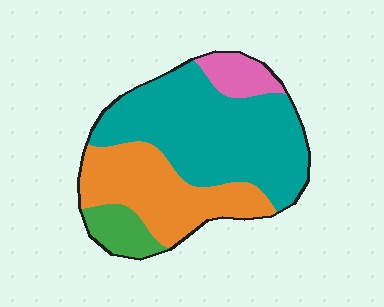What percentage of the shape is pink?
Pink takes up about one tenth (1/10) of the shape.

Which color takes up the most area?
Teal, at roughly 50%.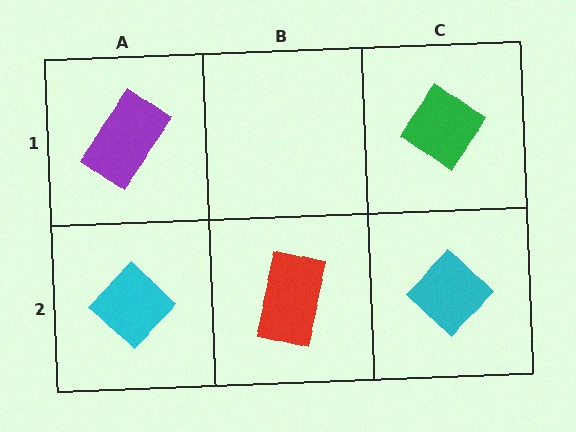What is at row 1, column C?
A green diamond.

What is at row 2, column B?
A red rectangle.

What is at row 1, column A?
A purple rectangle.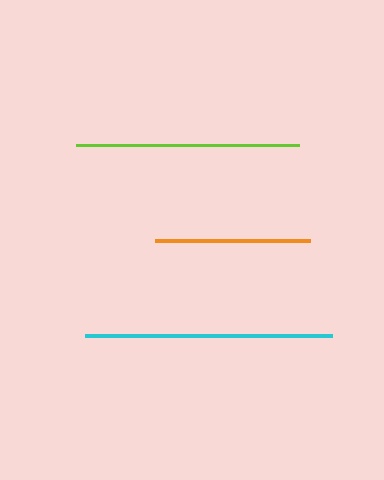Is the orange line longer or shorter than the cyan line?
The cyan line is longer than the orange line.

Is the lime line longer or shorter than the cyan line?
The cyan line is longer than the lime line.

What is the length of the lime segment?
The lime segment is approximately 224 pixels long.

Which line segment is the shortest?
The orange line is the shortest at approximately 155 pixels.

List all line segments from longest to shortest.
From longest to shortest: cyan, lime, orange.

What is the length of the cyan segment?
The cyan segment is approximately 247 pixels long.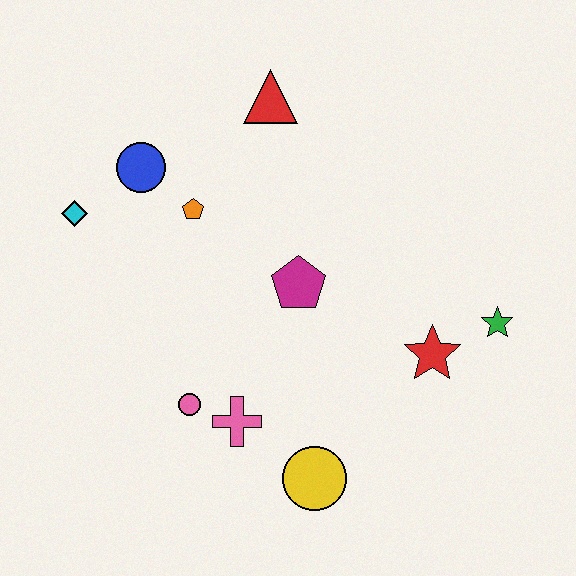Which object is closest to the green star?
The red star is closest to the green star.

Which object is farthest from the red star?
The cyan diamond is farthest from the red star.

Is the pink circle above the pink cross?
Yes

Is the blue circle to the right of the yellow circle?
No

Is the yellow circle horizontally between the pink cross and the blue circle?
No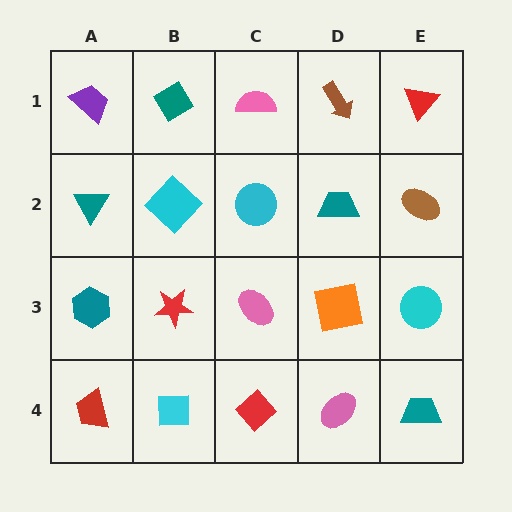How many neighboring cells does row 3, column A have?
3.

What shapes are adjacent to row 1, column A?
A teal triangle (row 2, column A), a teal diamond (row 1, column B).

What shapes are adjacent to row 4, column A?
A teal hexagon (row 3, column A), a cyan square (row 4, column B).